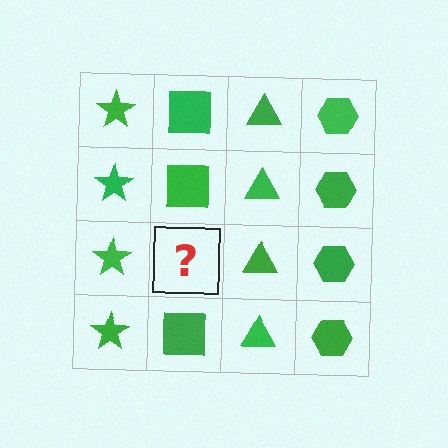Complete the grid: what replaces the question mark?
The question mark should be replaced with a green square.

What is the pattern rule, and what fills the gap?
The rule is that each column has a consistent shape. The gap should be filled with a green square.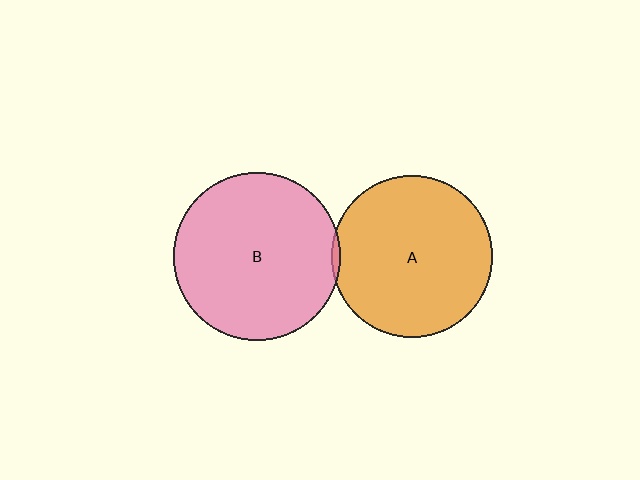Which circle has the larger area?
Circle B (pink).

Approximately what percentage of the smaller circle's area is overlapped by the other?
Approximately 5%.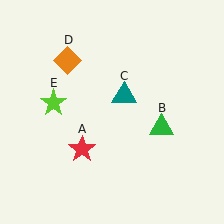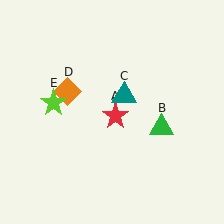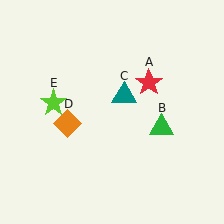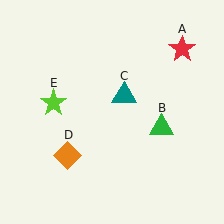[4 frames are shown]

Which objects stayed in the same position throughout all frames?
Green triangle (object B) and teal triangle (object C) and lime star (object E) remained stationary.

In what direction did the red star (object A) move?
The red star (object A) moved up and to the right.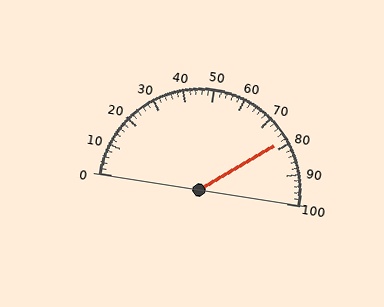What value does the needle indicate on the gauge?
The needle indicates approximately 78.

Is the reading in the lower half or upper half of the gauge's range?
The reading is in the upper half of the range (0 to 100).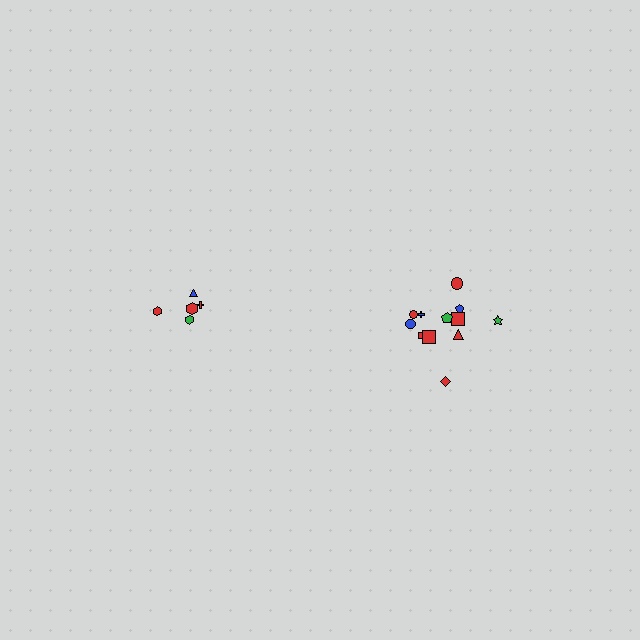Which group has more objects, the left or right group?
The right group.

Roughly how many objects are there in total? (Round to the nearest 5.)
Roughly 15 objects in total.